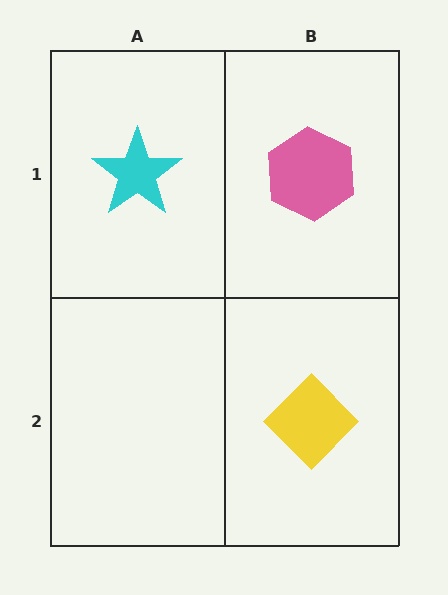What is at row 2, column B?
A yellow diamond.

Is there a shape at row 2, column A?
No, that cell is empty.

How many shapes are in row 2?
1 shape.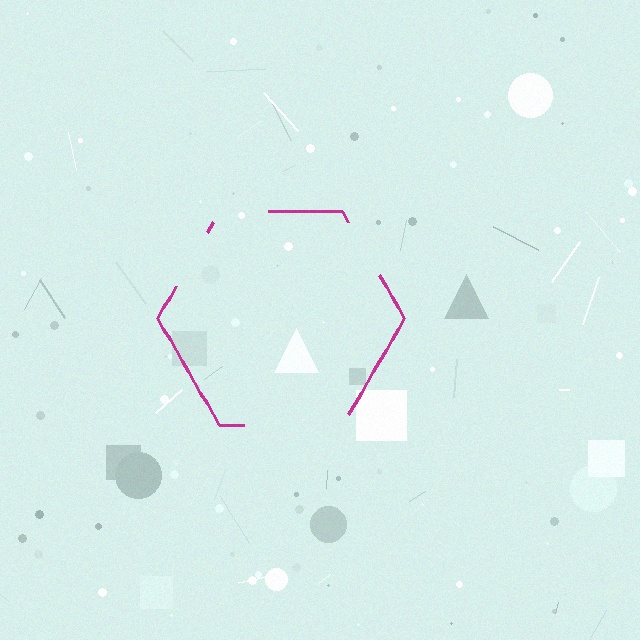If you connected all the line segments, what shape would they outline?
They would outline a hexagon.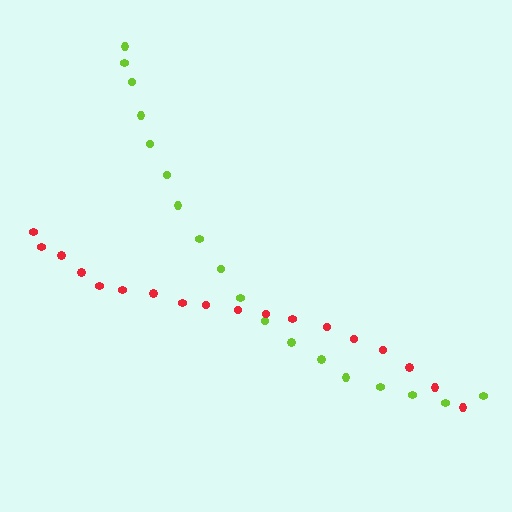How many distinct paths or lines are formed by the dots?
There are 2 distinct paths.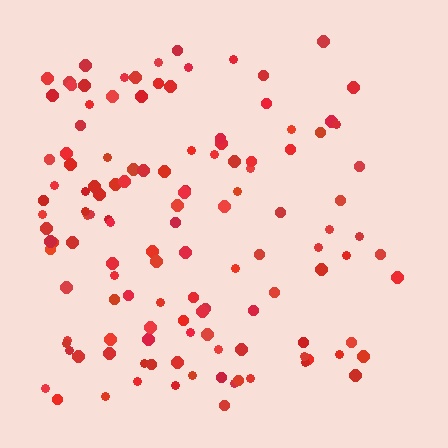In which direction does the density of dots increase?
From right to left, with the left side densest.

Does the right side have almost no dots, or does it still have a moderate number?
Still a moderate number, just noticeably fewer than the left.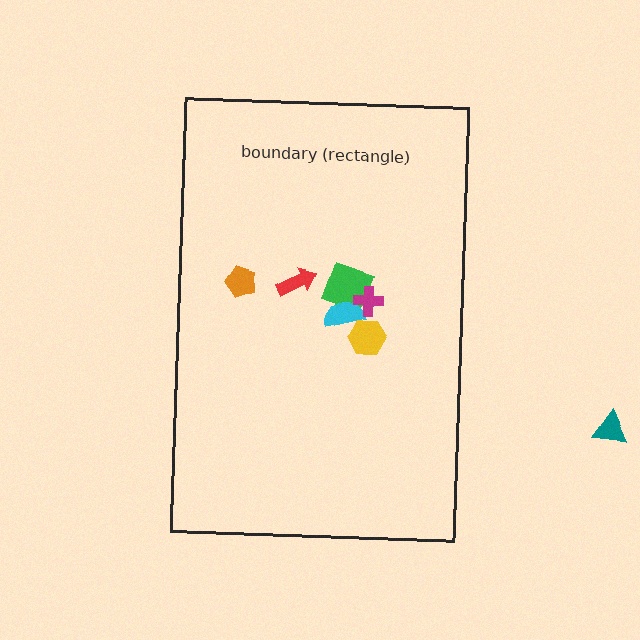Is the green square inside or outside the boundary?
Inside.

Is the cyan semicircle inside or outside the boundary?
Inside.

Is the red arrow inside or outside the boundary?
Inside.